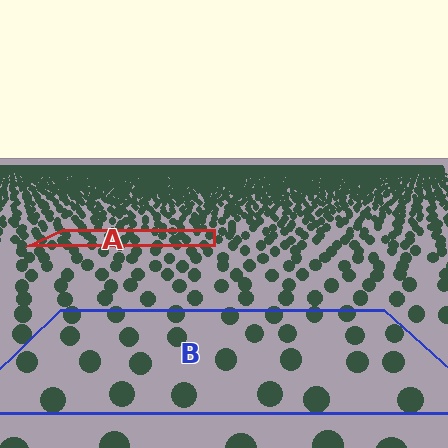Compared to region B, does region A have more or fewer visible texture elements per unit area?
Region A has more texture elements per unit area — they are packed more densely because it is farther away.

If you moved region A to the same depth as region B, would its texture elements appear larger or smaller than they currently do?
They would appear larger. At a closer depth, the same texture elements are projected at a bigger on-screen size.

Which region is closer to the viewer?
Region B is closer. The texture elements there are larger and more spread out.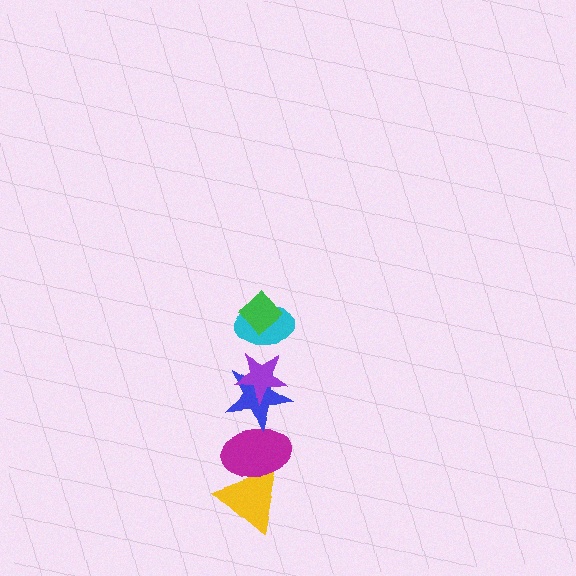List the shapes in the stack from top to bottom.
From top to bottom: the green diamond, the cyan ellipse, the purple star, the blue star, the magenta ellipse, the yellow triangle.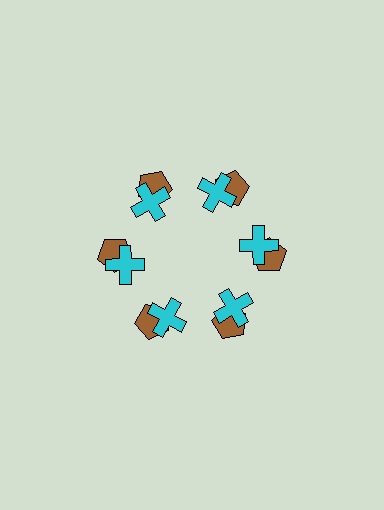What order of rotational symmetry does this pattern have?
This pattern has 6-fold rotational symmetry.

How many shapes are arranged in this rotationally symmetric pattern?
There are 12 shapes, arranged in 6 groups of 2.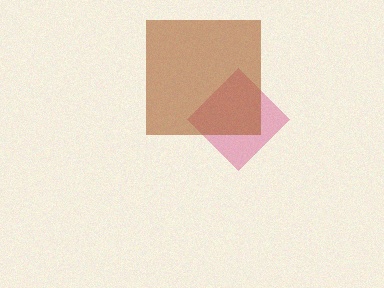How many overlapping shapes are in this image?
There are 2 overlapping shapes in the image.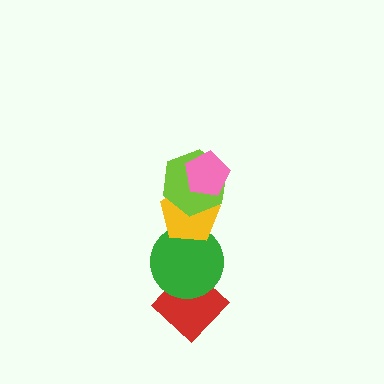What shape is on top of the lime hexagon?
The pink pentagon is on top of the lime hexagon.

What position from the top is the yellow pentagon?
The yellow pentagon is 3rd from the top.